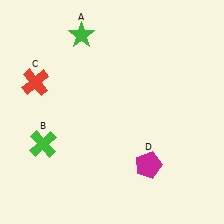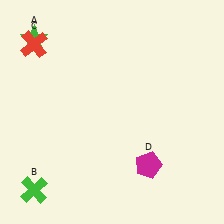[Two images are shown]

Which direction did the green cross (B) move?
The green cross (B) moved down.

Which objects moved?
The objects that moved are: the green star (A), the green cross (B), the red cross (C).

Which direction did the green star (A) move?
The green star (A) moved left.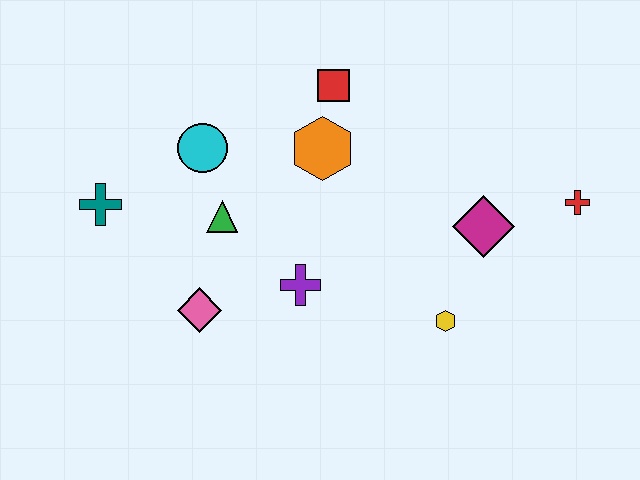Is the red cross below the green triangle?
No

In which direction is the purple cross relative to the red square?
The purple cross is below the red square.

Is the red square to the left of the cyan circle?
No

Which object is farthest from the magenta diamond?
The teal cross is farthest from the magenta diamond.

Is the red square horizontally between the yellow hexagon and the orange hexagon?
Yes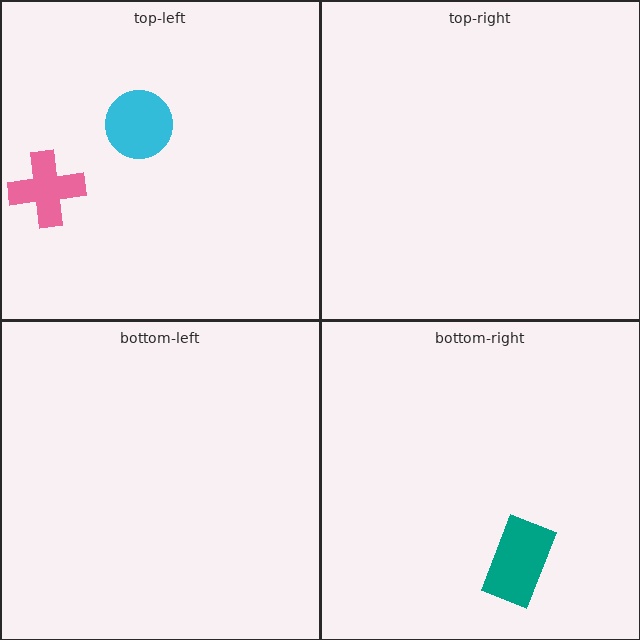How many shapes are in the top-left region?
2.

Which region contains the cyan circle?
The top-left region.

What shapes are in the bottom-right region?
The teal rectangle.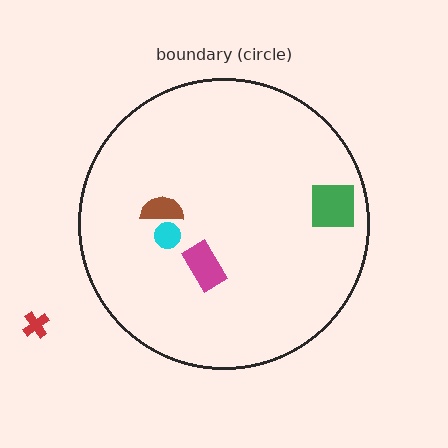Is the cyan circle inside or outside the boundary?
Inside.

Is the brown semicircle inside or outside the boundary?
Inside.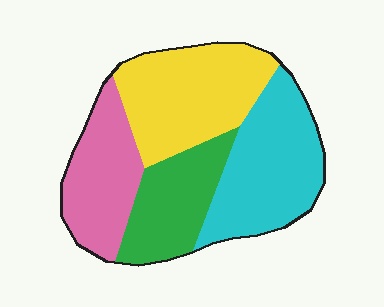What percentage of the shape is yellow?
Yellow covers around 30% of the shape.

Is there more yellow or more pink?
Yellow.